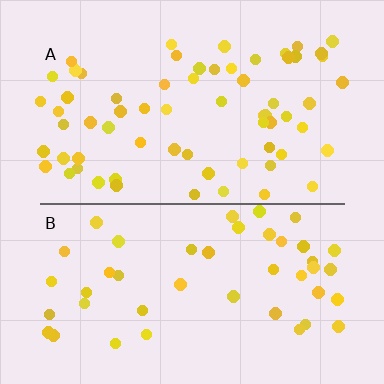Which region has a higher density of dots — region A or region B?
A (the top).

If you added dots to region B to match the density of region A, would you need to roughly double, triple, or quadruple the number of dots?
Approximately double.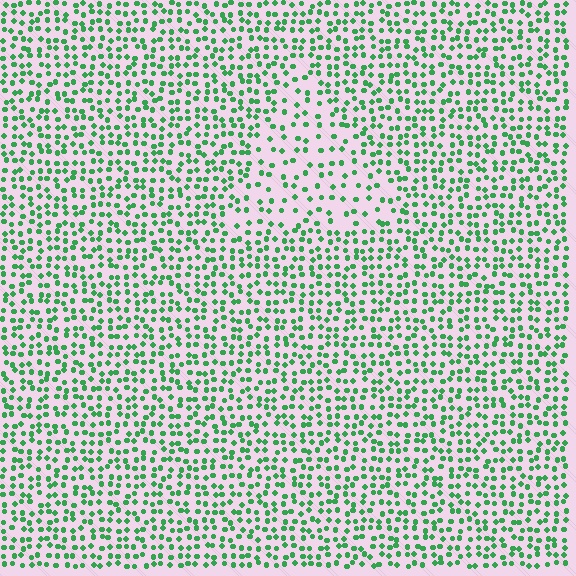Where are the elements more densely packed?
The elements are more densely packed outside the triangle boundary.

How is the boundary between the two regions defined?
The boundary is defined by a change in element density (approximately 1.9x ratio). All elements are the same color, size, and shape.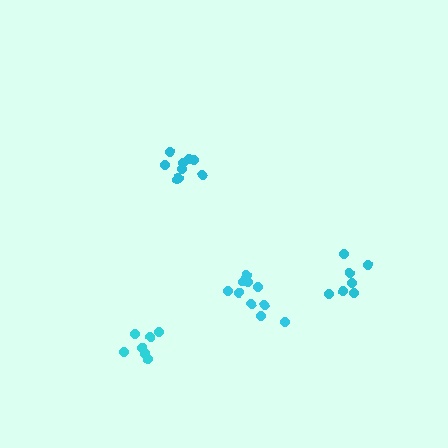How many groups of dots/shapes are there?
There are 4 groups.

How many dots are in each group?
Group 1: 9 dots, Group 2: 10 dots, Group 3: 7 dots, Group 4: 7 dots (33 total).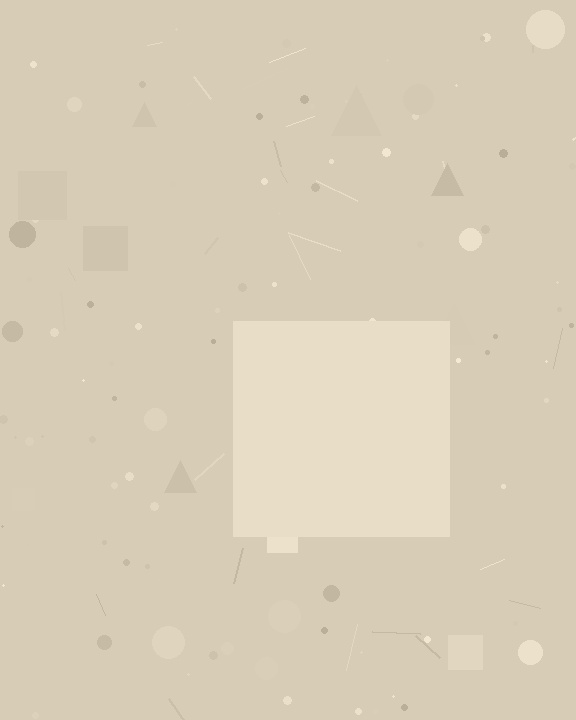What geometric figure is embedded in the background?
A square is embedded in the background.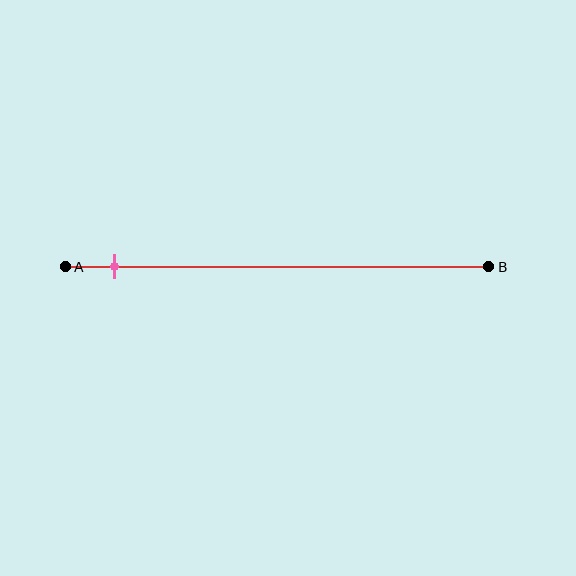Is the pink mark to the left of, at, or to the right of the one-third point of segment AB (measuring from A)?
The pink mark is to the left of the one-third point of segment AB.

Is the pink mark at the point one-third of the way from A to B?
No, the mark is at about 10% from A, not at the 33% one-third point.